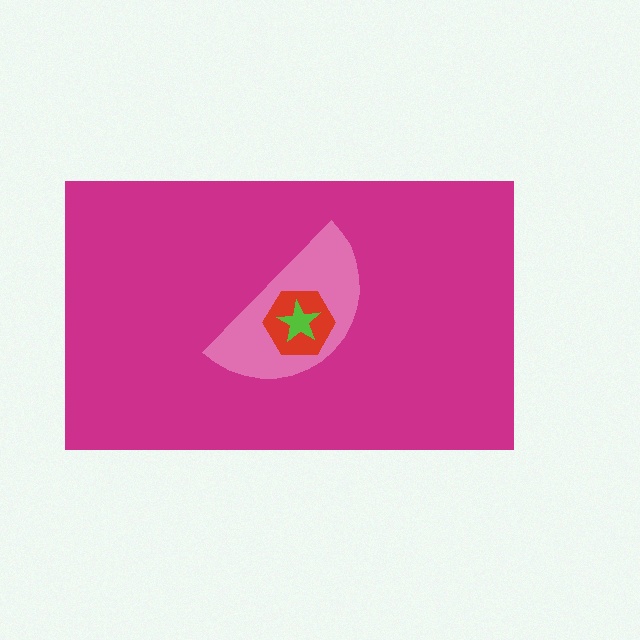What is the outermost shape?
The magenta rectangle.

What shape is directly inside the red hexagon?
The lime star.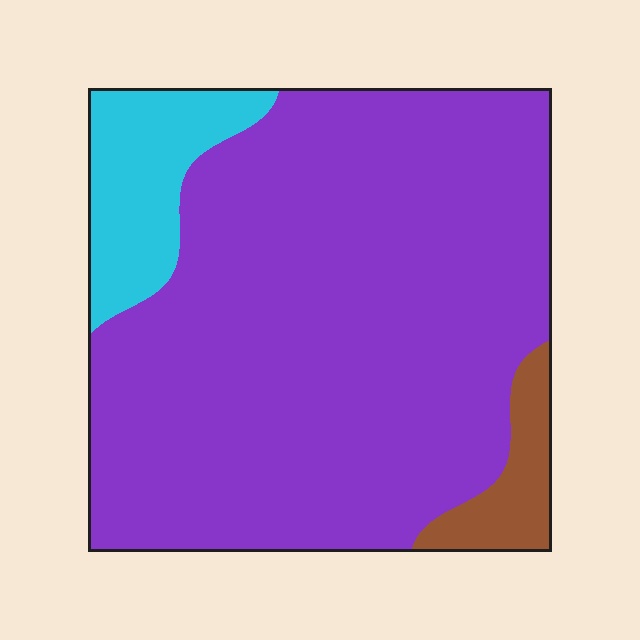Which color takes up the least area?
Brown, at roughly 5%.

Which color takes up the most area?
Purple, at roughly 80%.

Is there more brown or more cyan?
Cyan.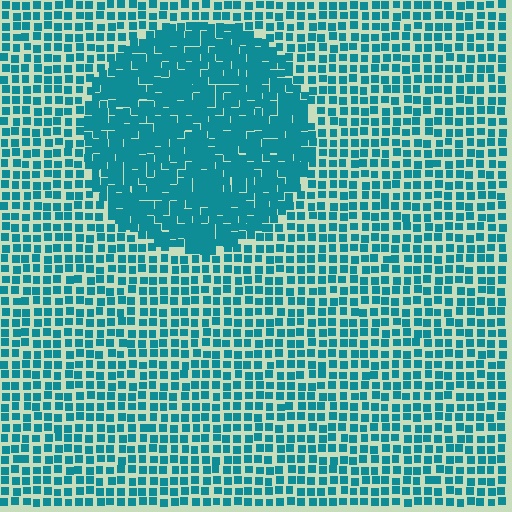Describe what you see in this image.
The image contains small teal elements arranged at two different densities. A circle-shaped region is visible where the elements are more densely packed than the surrounding area.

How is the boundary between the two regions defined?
The boundary is defined by a change in element density (approximately 1.9x ratio). All elements are the same color, size, and shape.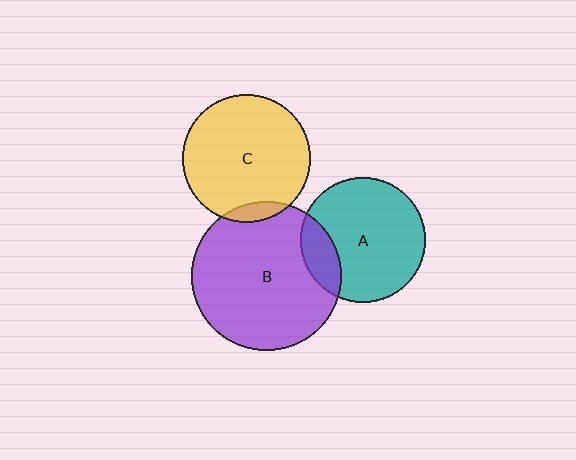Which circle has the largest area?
Circle B (purple).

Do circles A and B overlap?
Yes.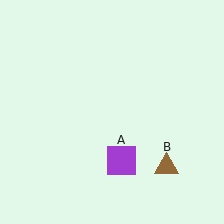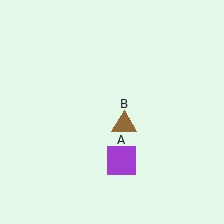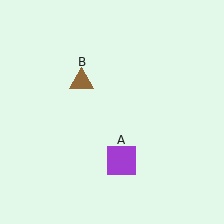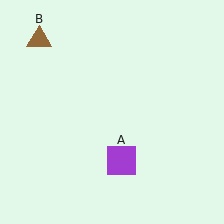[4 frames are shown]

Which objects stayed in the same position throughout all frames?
Purple square (object A) remained stationary.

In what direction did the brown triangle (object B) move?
The brown triangle (object B) moved up and to the left.